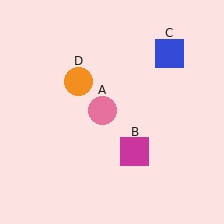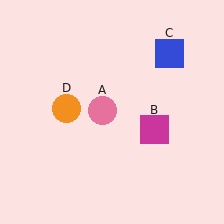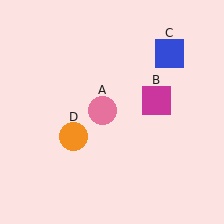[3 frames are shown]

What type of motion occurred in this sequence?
The magenta square (object B), orange circle (object D) rotated counterclockwise around the center of the scene.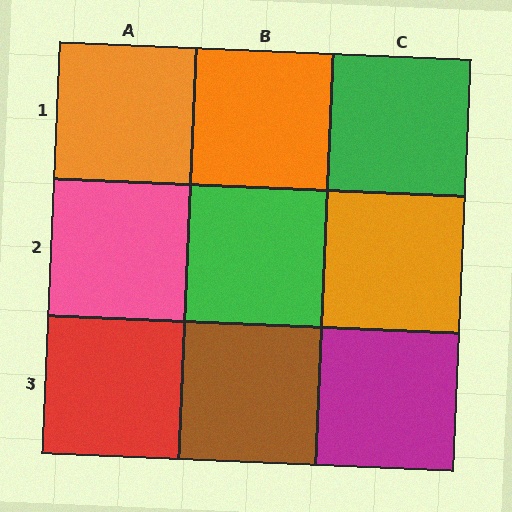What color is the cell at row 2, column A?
Pink.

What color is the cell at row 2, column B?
Green.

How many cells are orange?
3 cells are orange.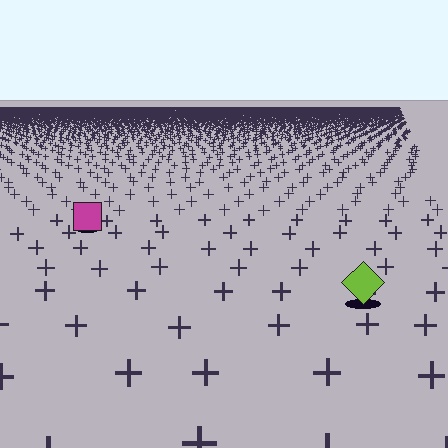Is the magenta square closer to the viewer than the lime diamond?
No. The lime diamond is closer — you can tell from the texture gradient: the ground texture is coarser near it.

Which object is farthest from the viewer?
The magenta square is farthest from the viewer. It appears smaller and the ground texture around it is denser.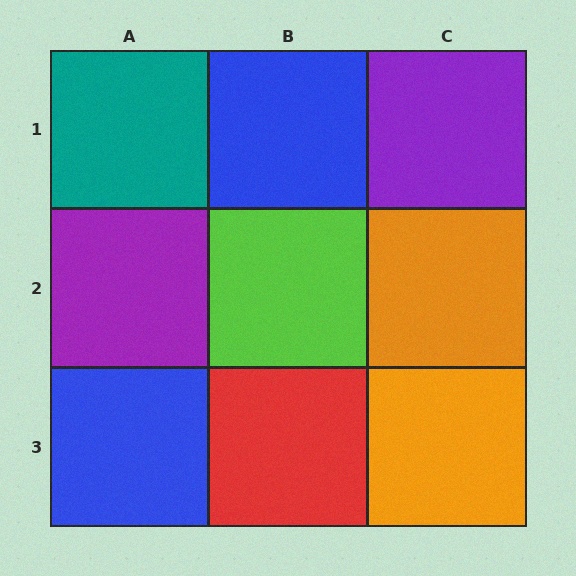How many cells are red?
1 cell is red.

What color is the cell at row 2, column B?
Lime.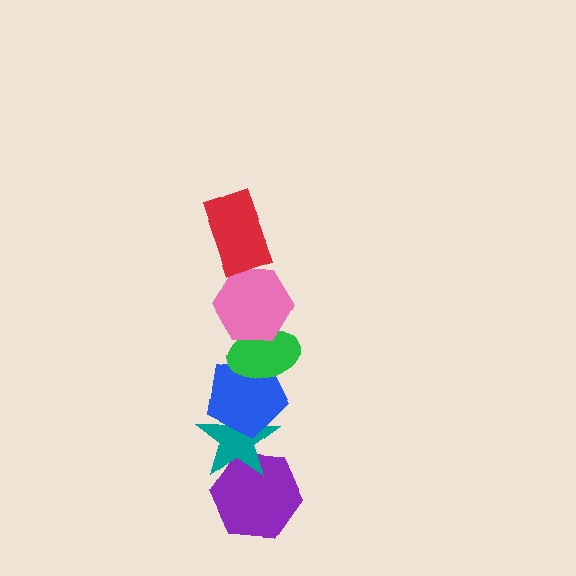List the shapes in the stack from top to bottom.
From top to bottom: the red rectangle, the pink hexagon, the green ellipse, the blue pentagon, the teal star, the purple hexagon.